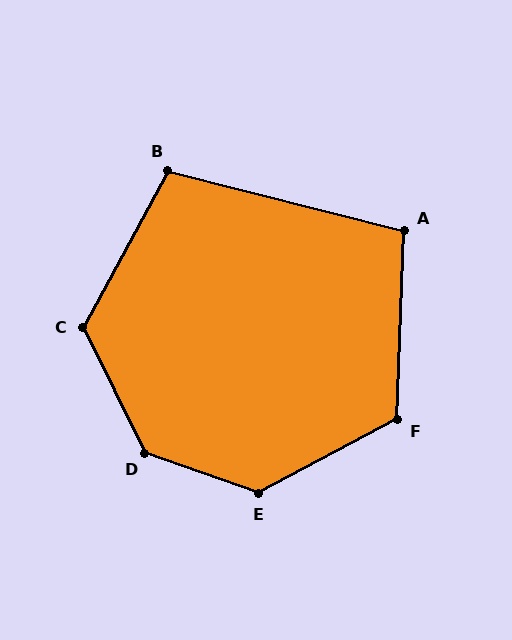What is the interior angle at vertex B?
Approximately 104 degrees (obtuse).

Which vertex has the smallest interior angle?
A, at approximately 102 degrees.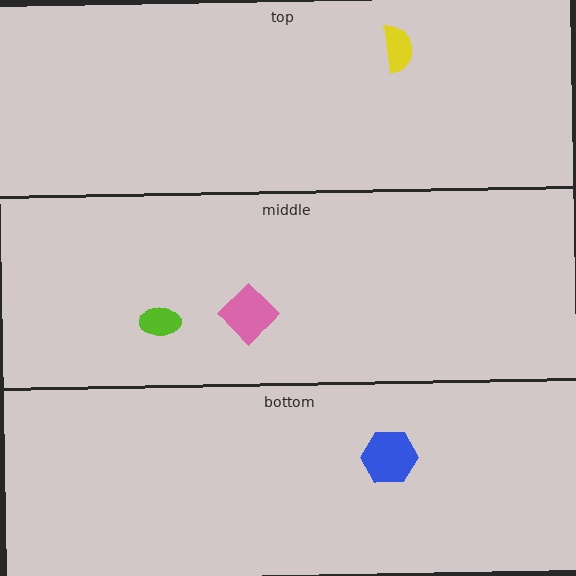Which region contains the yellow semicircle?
The top region.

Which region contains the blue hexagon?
The bottom region.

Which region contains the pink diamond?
The middle region.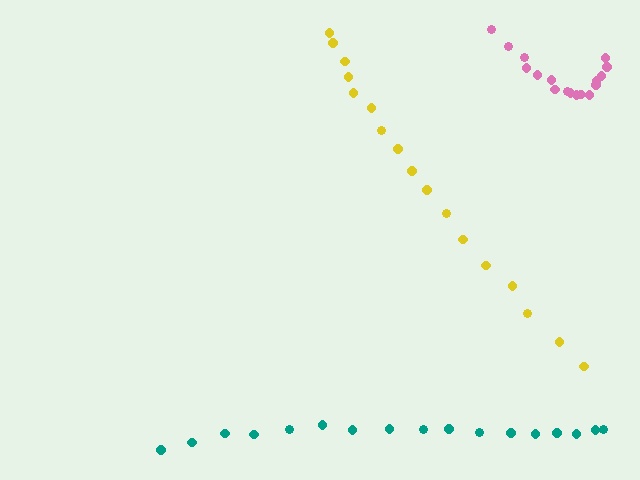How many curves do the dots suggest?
There are 3 distinct paths.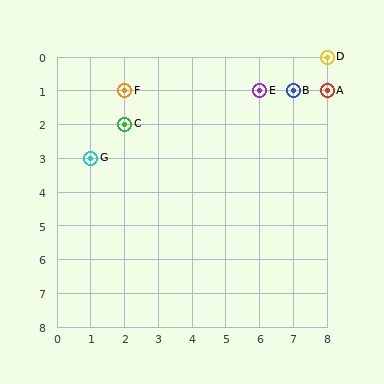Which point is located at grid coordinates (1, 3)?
Point G is at (1, 3).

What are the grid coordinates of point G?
Point G is at grid coordinates (1, 3).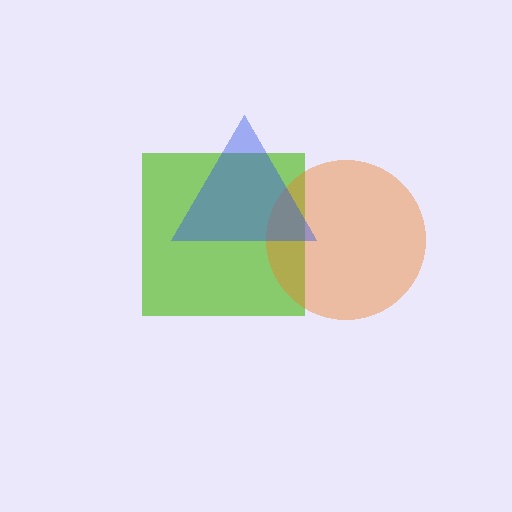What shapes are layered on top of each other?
The layered shapes are: a lime square, an orange circle, a blue triangle.